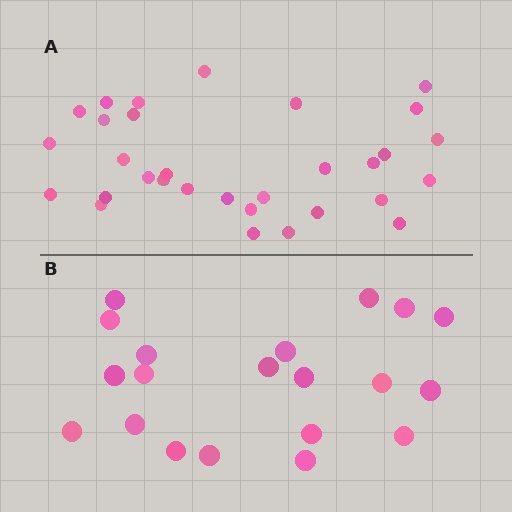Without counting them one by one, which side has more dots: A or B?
Region A (the top region) has more dots.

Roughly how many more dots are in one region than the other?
Region A has roughly 12 or so more dots than region B.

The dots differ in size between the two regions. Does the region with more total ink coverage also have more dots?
No. Region B has more total ink coverage because its dots are larger, but region A actually contains more individual dots. Total area can be misleading — the number of items is what matters here.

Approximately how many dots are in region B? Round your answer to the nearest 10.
About 20 dots.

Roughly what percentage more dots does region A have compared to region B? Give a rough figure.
About 55% more.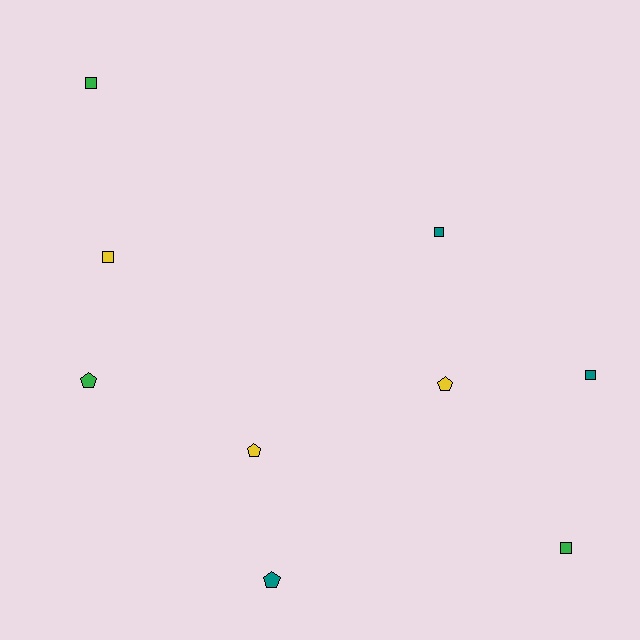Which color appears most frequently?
Teal, with 3 objects.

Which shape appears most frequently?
Square, with 5 objects.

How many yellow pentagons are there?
There are 2 yellow pentagons.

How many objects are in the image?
There are 9 objects.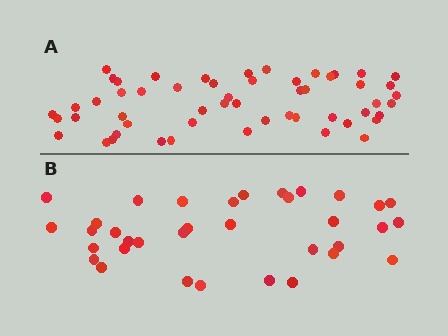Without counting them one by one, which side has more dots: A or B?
Region A (the top region) has more dots.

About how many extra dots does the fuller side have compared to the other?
Region A has approximately 20 more dots than region B.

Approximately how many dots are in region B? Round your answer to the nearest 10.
About 40 dots. (The exact count is 35, which rounds to 40.)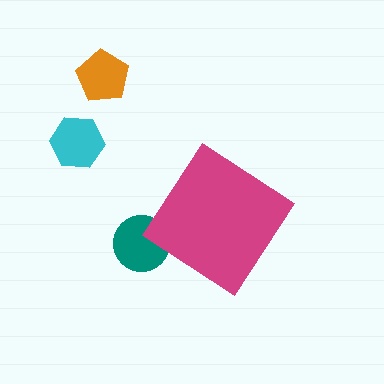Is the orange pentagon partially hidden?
No, the orange pentagon is fully visible.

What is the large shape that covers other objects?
A magenta diamond.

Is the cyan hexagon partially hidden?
No, the cyan hexagon is fully visible.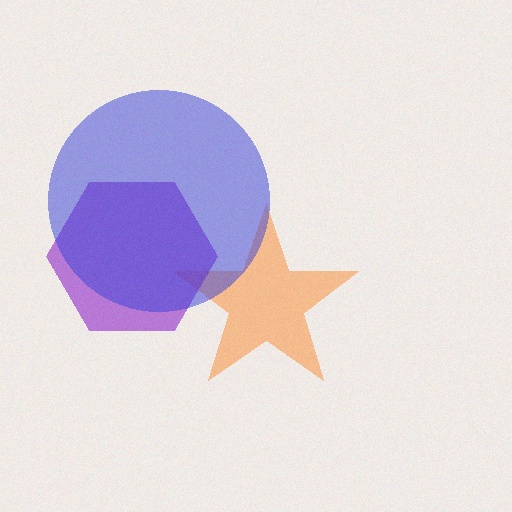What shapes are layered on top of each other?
The layered shapes are: an orange star, a purple hexagon, a blue circle.